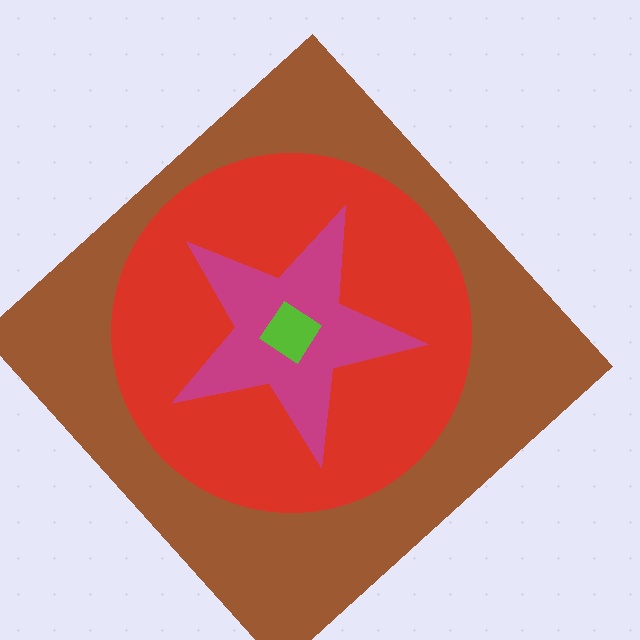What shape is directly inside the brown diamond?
The red circle.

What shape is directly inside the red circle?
The magenta star.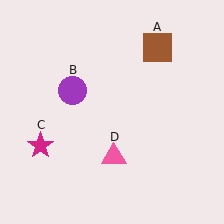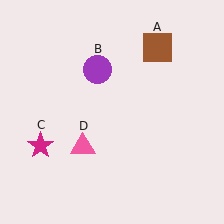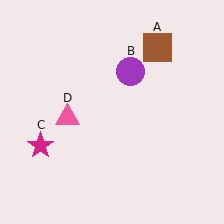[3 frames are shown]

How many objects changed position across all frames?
2 objects changed position: purple circle (object B), pink triangle (object D).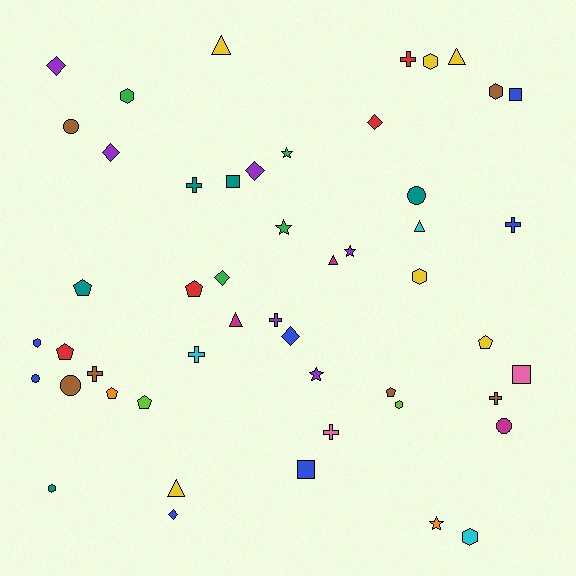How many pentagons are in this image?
There are 7 pentagons.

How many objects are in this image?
There are 50 objects.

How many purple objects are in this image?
There are 6 purple objects.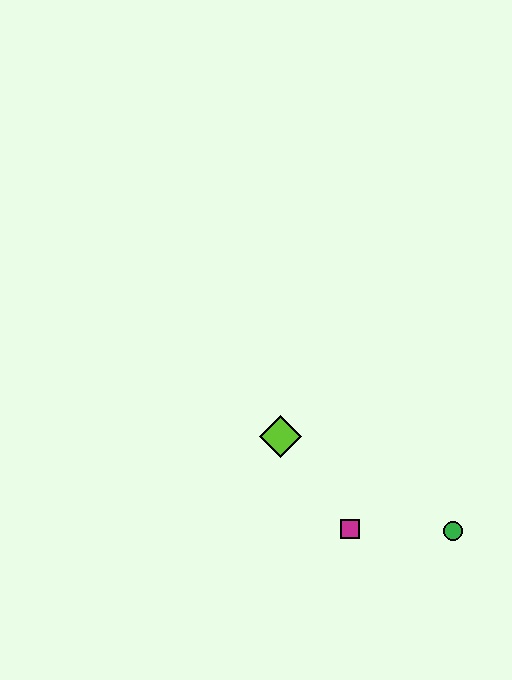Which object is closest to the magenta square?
The green circle is closest to the magenta square.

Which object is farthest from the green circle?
The lime diamond is farthest from the green circle.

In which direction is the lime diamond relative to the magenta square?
The lime diamond is above the magenta square.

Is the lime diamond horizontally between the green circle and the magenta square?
No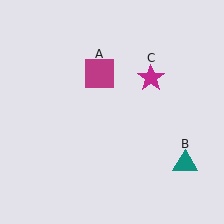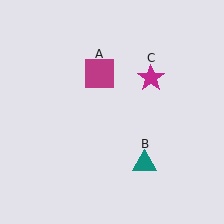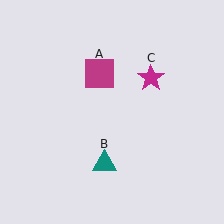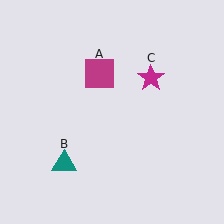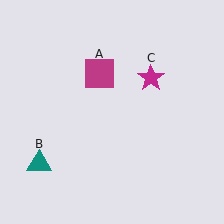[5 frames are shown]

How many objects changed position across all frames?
1 object changed position: teal triangle (object B).